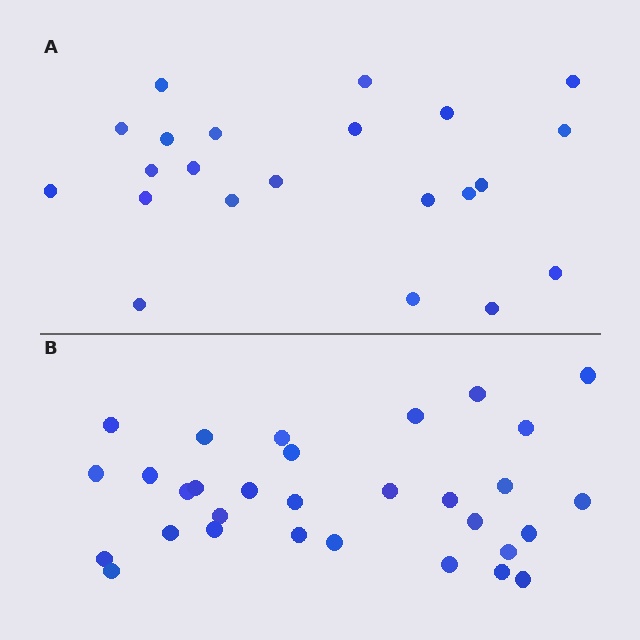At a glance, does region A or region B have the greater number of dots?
Region B (the bottom region) has more dots.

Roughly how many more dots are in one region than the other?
Region B has roughly 8 or so more dots than region A.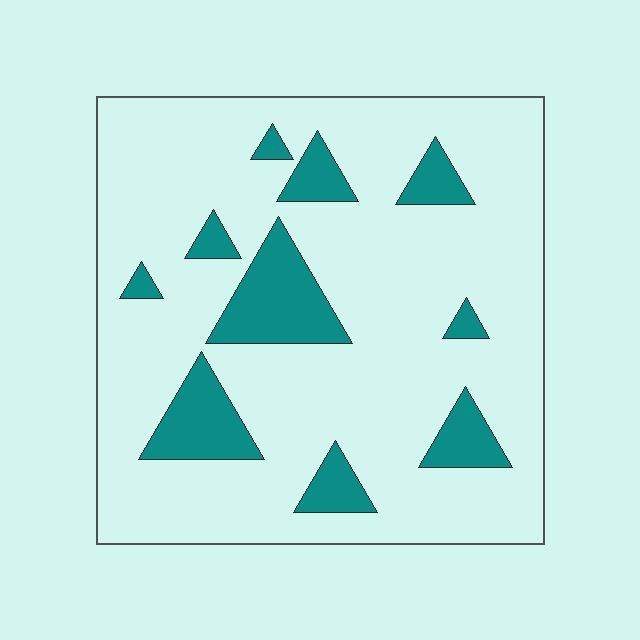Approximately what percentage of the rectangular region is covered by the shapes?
Approximately 15%.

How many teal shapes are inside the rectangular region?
10.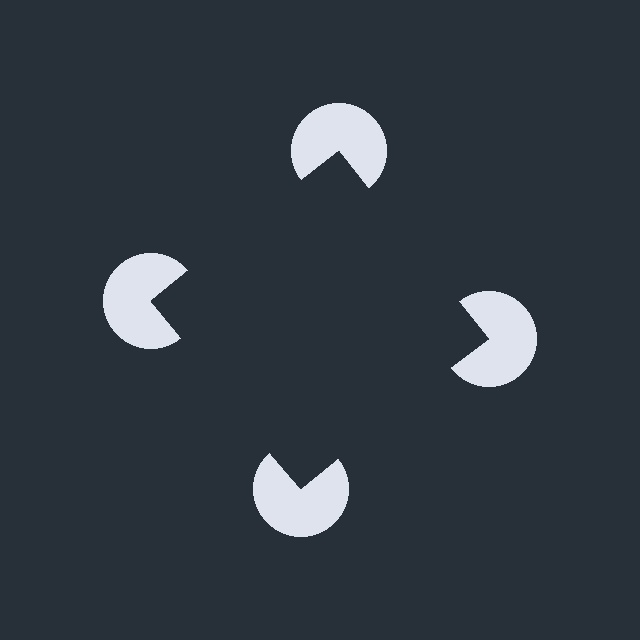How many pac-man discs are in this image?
There are 4 — one at each vertex of the illusory square.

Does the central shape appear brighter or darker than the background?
It typically appears slightly darker than the background, even though no actual brightness change is drawn.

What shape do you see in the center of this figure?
An illusory square — its edges are inferred from the aligned wedge cuts in the pac-man discs, not physically drawn.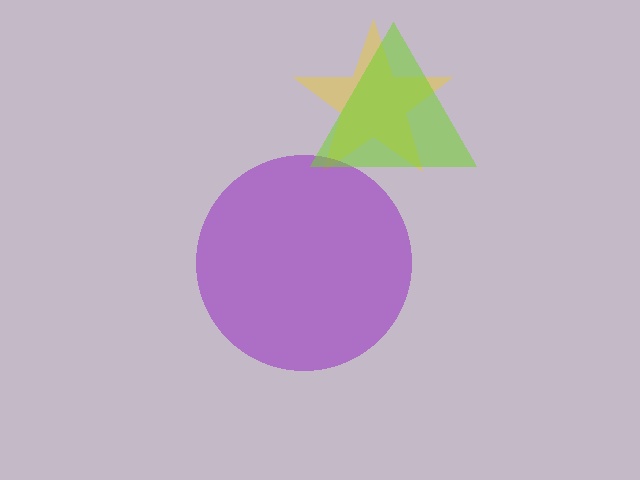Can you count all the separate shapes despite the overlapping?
Yes, there are 3 separate shapes.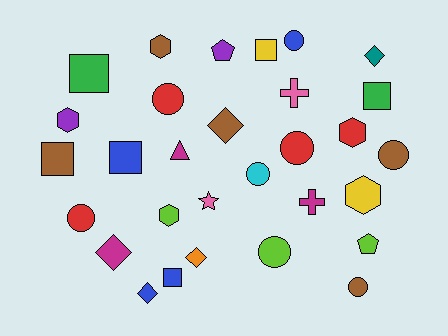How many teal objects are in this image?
There is 1 teal object.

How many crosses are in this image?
There are 2 crosses.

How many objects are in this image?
There are 30 objects.